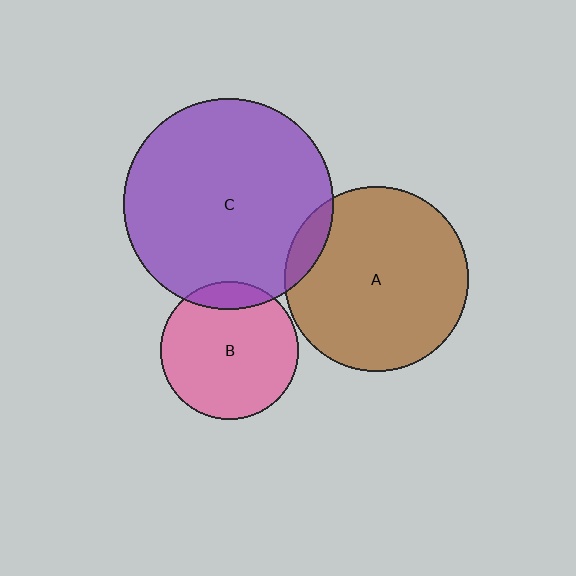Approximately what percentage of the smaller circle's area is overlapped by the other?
Approximately 10%.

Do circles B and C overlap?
Yes.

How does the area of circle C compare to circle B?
Approximately 2.3 times.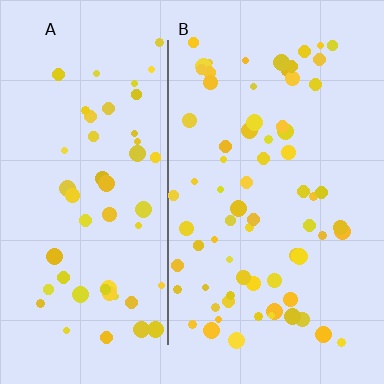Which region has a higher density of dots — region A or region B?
B (the right).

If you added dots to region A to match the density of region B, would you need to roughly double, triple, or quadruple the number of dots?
Approximately double.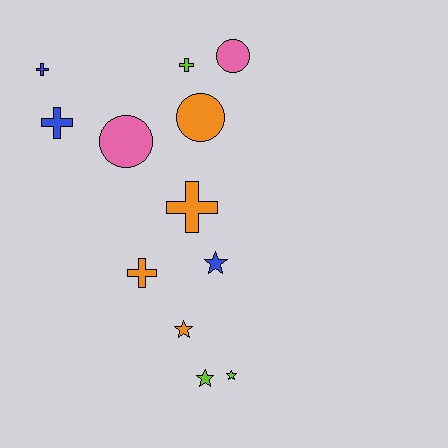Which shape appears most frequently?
Cross, with 5 objects.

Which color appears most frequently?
Orange, with 4 objects.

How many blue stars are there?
There is 1 blue star.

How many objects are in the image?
There are 12 objects.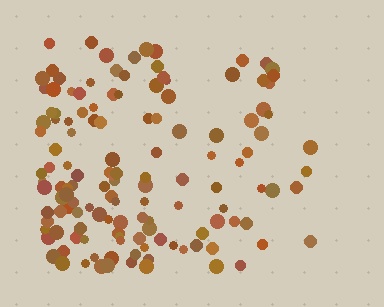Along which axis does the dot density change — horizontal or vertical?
Horizontal.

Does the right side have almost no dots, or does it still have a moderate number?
Still a moderate number, just noticeably fewer than the left.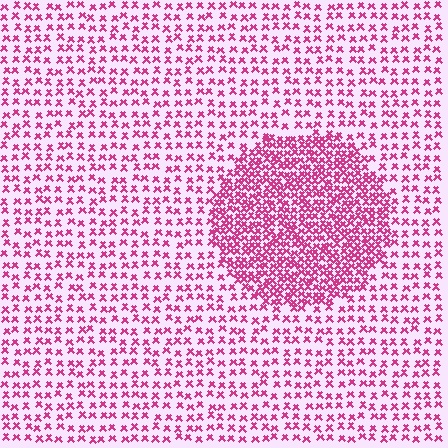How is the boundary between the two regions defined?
The boundary is defined by a change in element density (approximately 2.3x ratio). All elements are the same color, size, and shape.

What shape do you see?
I see a circle.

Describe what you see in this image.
The image contains small magenta elements arranged at two different densities. A circle-shaped region is visible where the elements are more densely packed than the surrounding area.